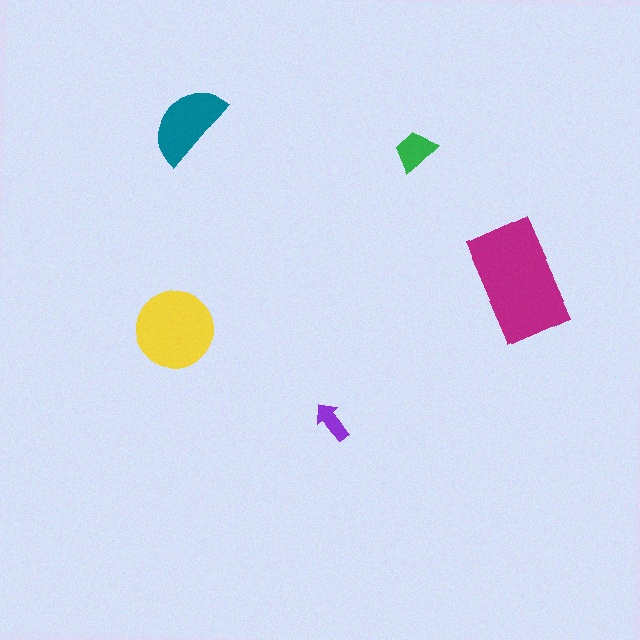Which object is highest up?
The teal semicircle is topmost.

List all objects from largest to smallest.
The magenta rectangle, the yellow circle, the teal semicircle, the green trapezoid, the purple arrow.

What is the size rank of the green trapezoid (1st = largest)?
4th.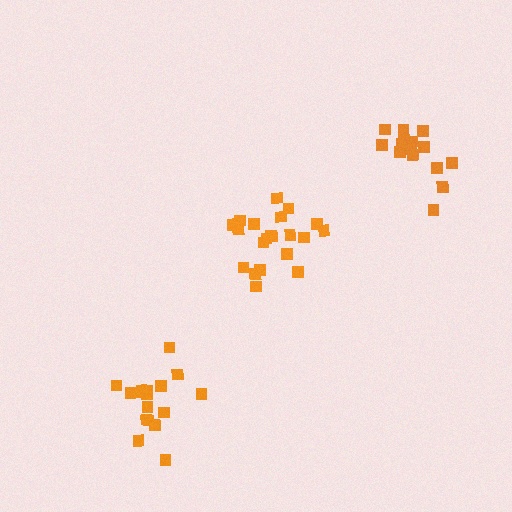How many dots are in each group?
Group 1: 20 dots, Group 2: 17 dots, Group 3: 15 dots (52 total).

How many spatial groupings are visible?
There are 3 spatial groupings.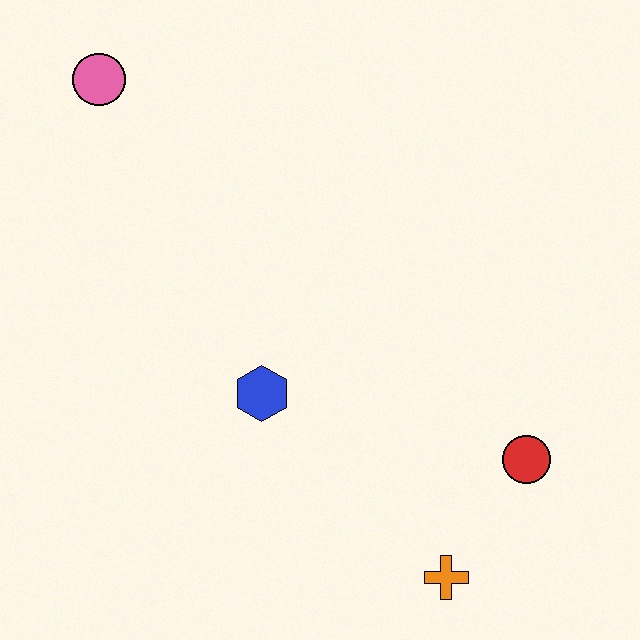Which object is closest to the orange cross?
The red circle is closest to the orange cross.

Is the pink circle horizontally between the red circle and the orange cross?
No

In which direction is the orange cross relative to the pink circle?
The orange cross is below the pink circle.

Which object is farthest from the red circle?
The pink circle is farthest from the red circle.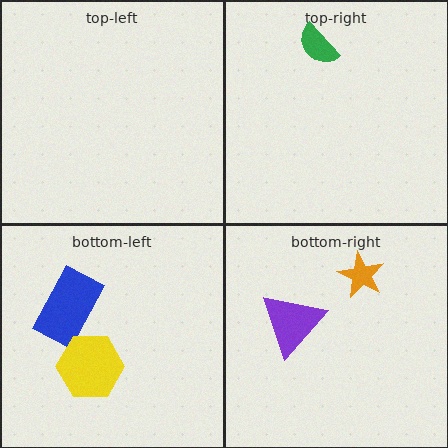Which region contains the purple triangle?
The bottom-right region.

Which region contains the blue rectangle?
The bottom-left region.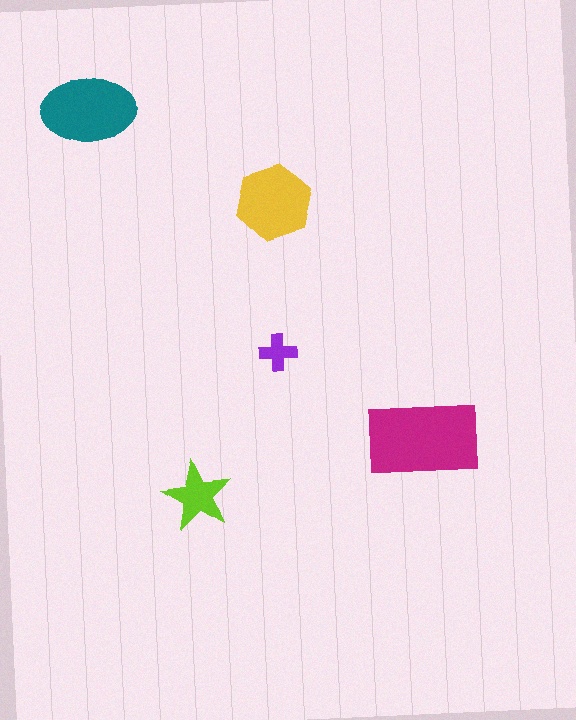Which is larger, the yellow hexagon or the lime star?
The yellow hexagon.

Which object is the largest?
The magenta rectangle.